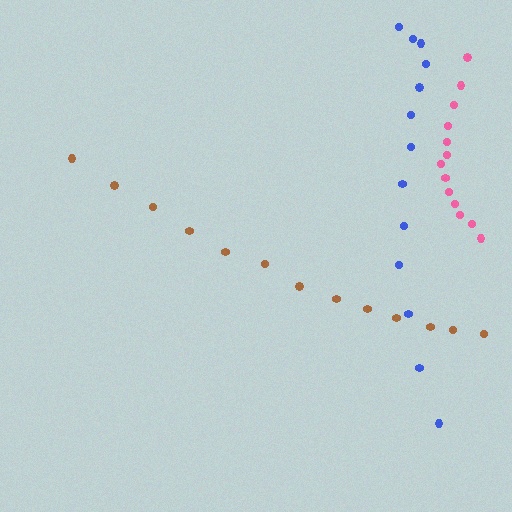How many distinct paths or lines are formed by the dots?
There are 3 distinct paths.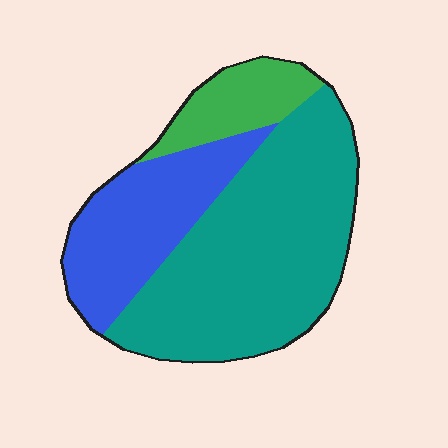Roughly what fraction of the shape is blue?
Blue covers roughly 30% of the shape.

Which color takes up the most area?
Teal, at roughly 60%.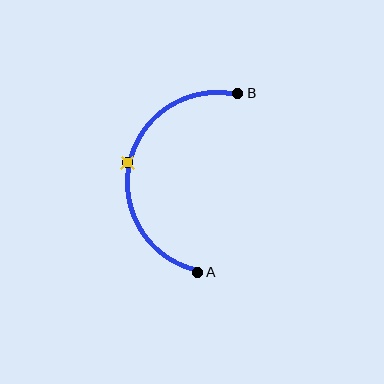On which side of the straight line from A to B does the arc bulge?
The arc bulges to the left of the straight line connecting A and B.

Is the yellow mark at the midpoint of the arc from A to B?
Yes. The yellow mark lies on the arc at equal arc-length from both A and B — it is the arc midpoint.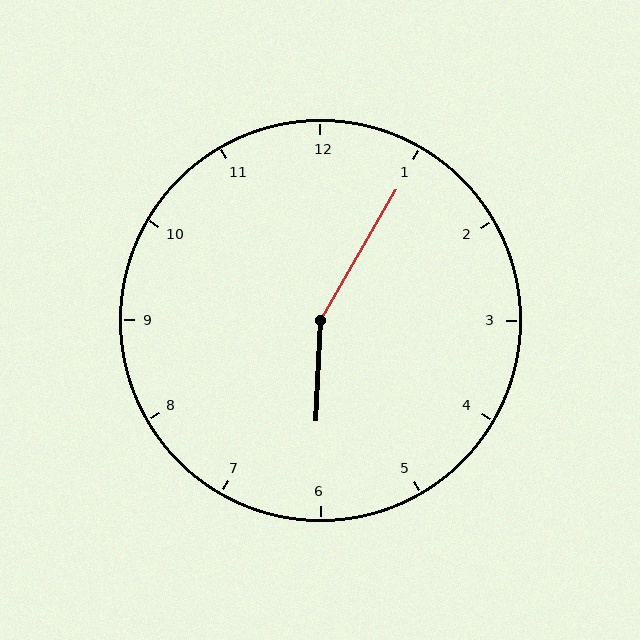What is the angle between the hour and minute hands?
Approximately 152 degrees.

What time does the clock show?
6:05.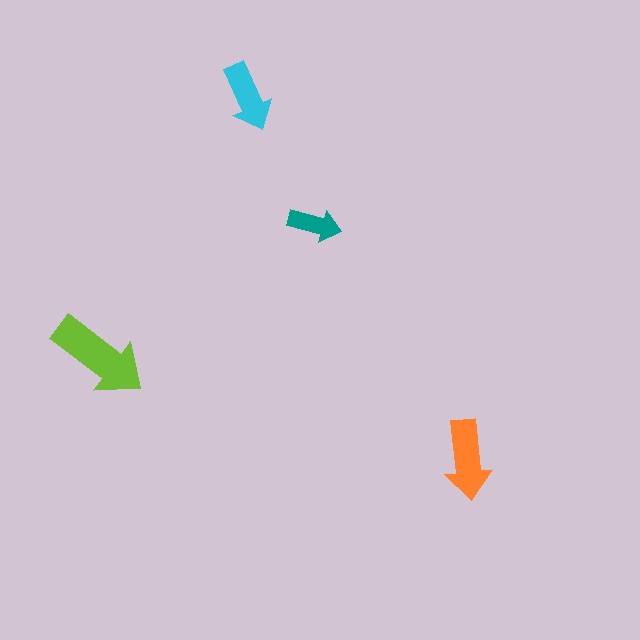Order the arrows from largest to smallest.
the lime one, the orange one, the cyan one, the teal one.